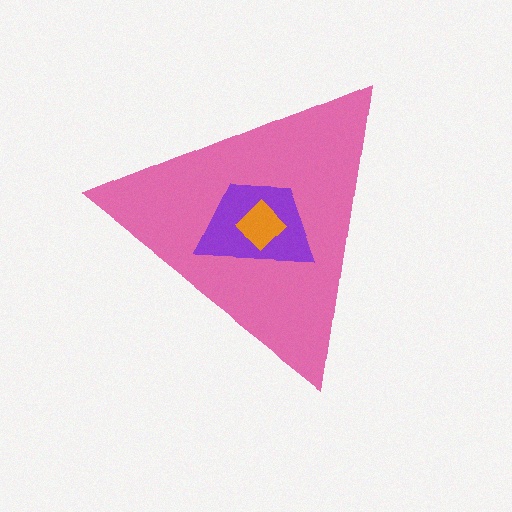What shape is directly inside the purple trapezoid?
The orange diamond.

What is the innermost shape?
The orange diamond.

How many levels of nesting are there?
3.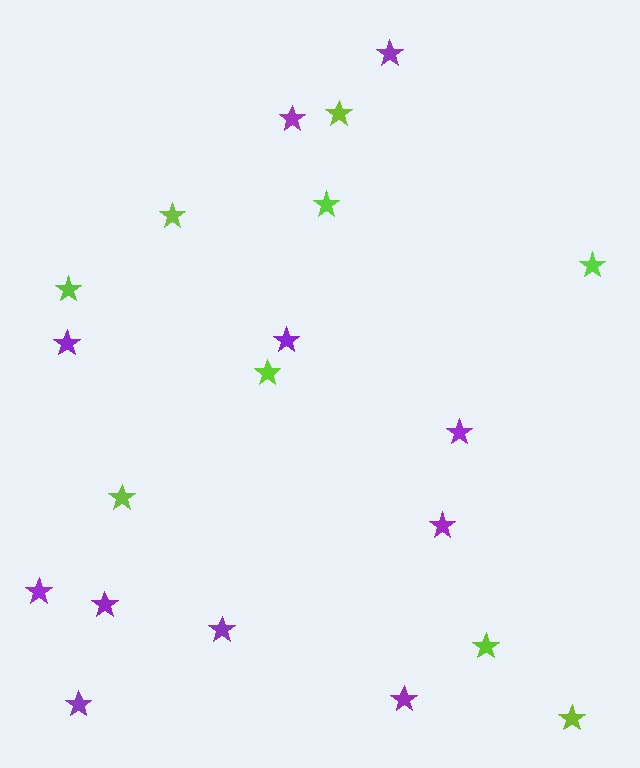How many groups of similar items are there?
There are 2 groups: one group of lime stars (9) and one group of purple stars (11).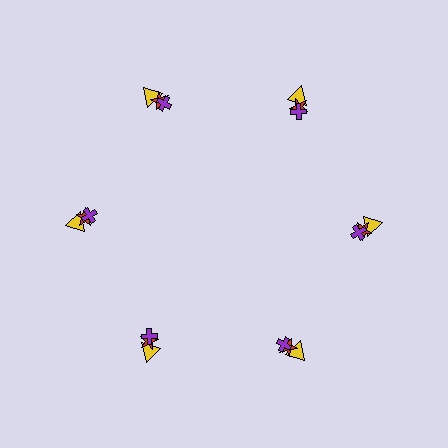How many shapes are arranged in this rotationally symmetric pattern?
There are 18 shapes, arranged in 6 groups of 3.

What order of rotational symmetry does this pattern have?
This pattern has 6-fold rotational symmetry.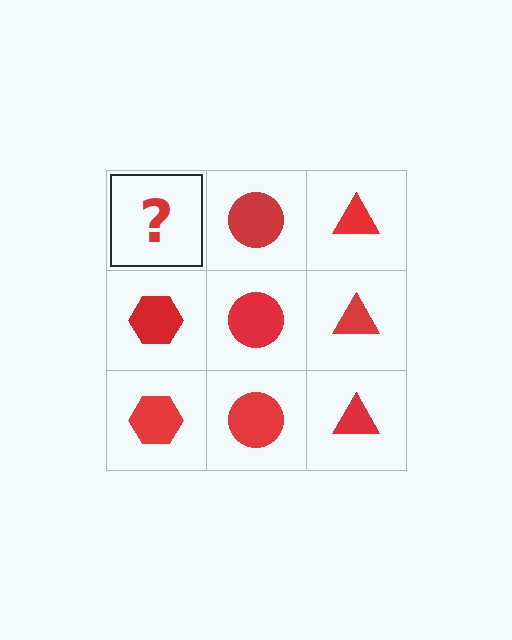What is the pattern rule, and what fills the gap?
The rule is that each column has a consistent shape. The gap should be filled with a red hexagon.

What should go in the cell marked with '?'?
The missing cell should contain a red hexagon.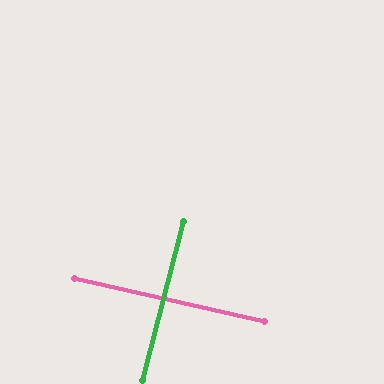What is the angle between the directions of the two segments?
Approximately 88 degrees.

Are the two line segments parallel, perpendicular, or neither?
Perpendicular — they meet at approximately 88°.